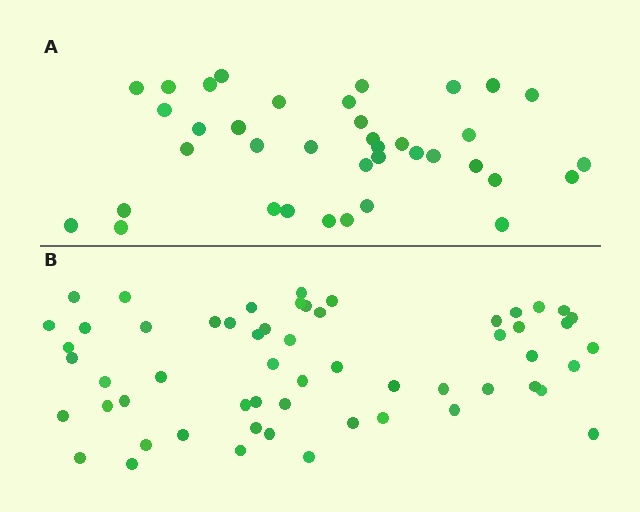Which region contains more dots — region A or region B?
Region B (the bottom region) has more dots.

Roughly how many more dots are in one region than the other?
Region B has approximately 20 more dots than region A.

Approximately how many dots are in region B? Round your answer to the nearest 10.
About 60 dots. (The exact count is 57, which rounds to 60.)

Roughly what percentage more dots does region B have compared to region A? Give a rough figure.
About 50% more.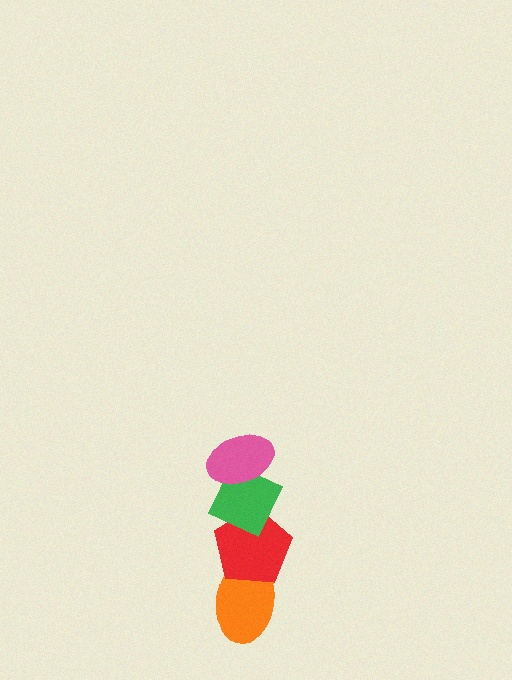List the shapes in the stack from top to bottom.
From top to bottom: the pink ellipse, the green diamond, the red pentagon, the orange ellipse.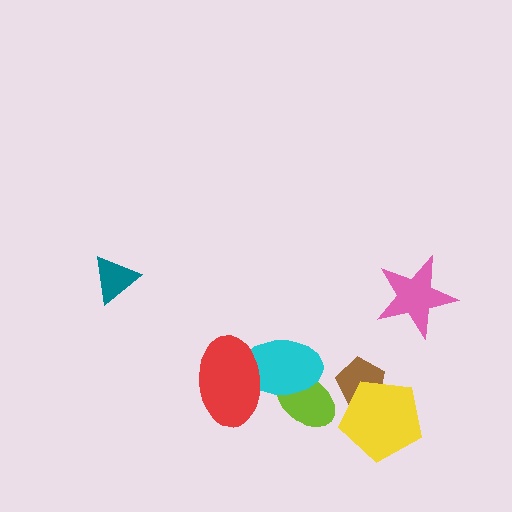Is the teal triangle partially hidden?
No, no other shape covers it.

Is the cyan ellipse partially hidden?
Yes, it is partially covered by another shape.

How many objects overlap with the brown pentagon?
1 object overlaps with the brown pentagon.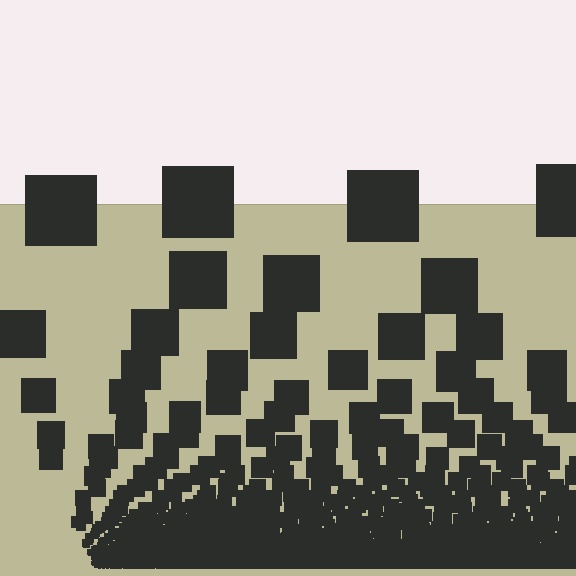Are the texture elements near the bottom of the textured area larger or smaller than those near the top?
Smaller. The gradient is inverted — elements near the bottom are smaller and denser.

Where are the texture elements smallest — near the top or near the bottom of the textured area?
Near the bottom.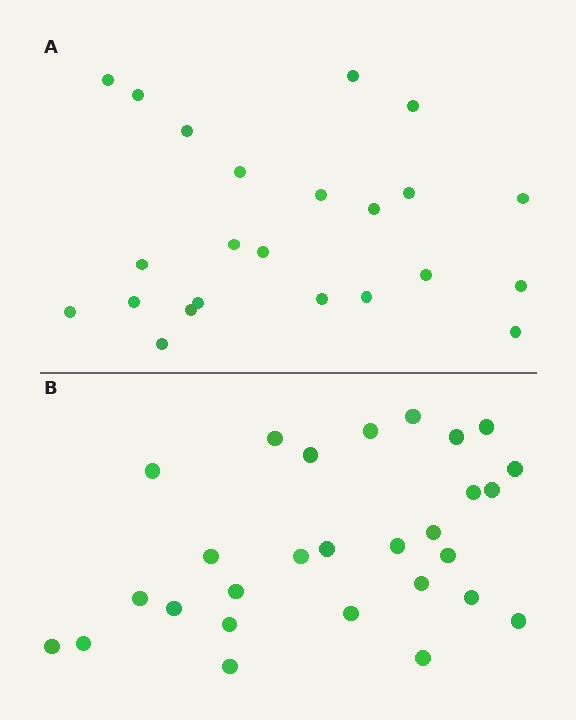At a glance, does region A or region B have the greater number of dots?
Region B (the bottom region) has more dots.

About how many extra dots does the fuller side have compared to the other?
Region B has about 5 more dots than region A.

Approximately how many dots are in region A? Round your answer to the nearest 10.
About 20 dots. (The exact count is 23, which rounds to 20.)